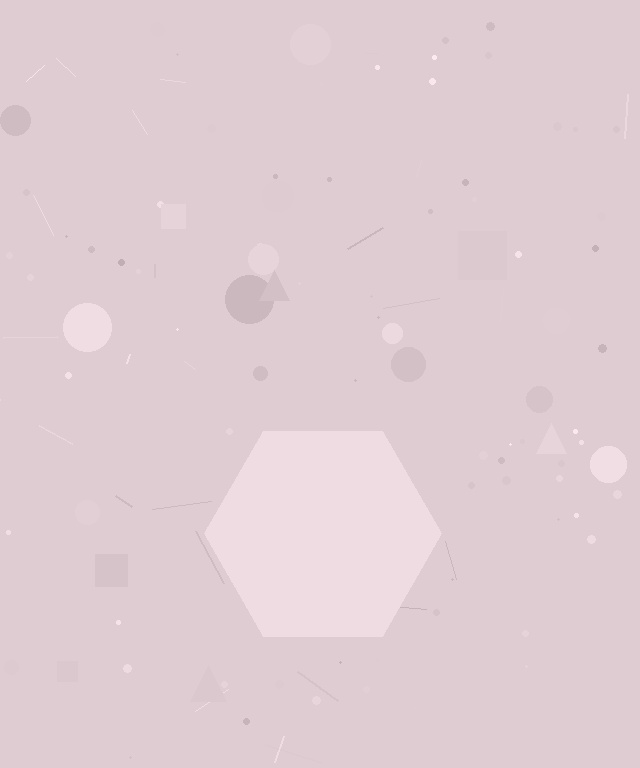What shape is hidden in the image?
A hexagon is hidden in the image.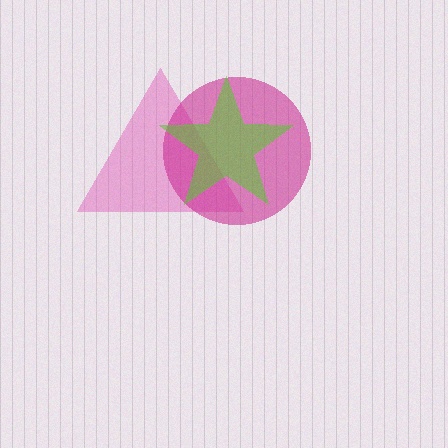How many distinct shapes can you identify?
There are 3 distinct shapes: a pink triangle, a magenta circle, a lime star.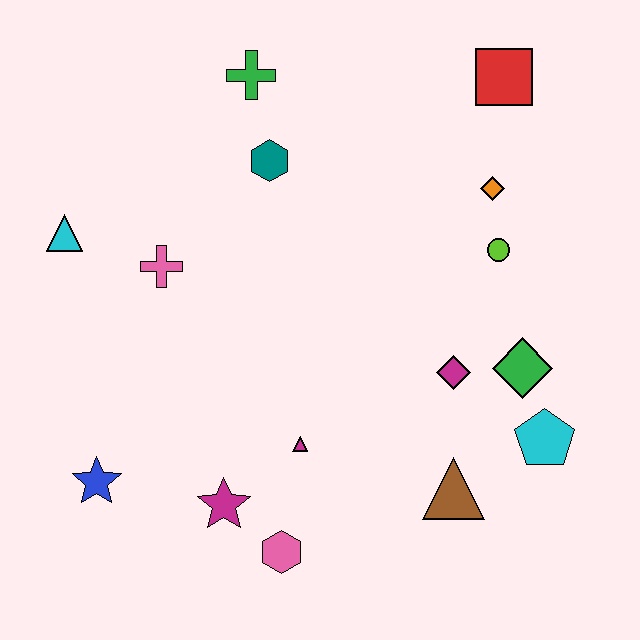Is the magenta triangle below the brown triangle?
No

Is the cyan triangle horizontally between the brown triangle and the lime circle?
No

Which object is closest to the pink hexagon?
The magenta star is closest to the pink hexagon.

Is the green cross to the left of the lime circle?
Yes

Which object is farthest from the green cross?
The pink hexagon is farthest from the green cross.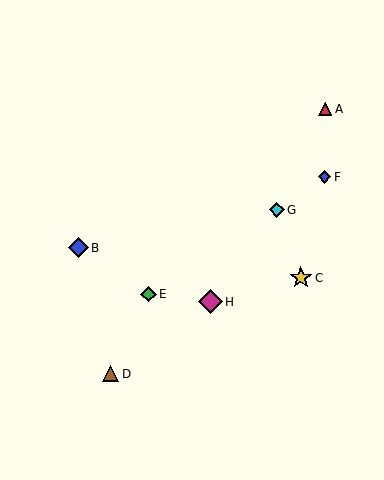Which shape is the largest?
The magenta diamond (labeled H) is the largest.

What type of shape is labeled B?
Shape B is a blue diamond.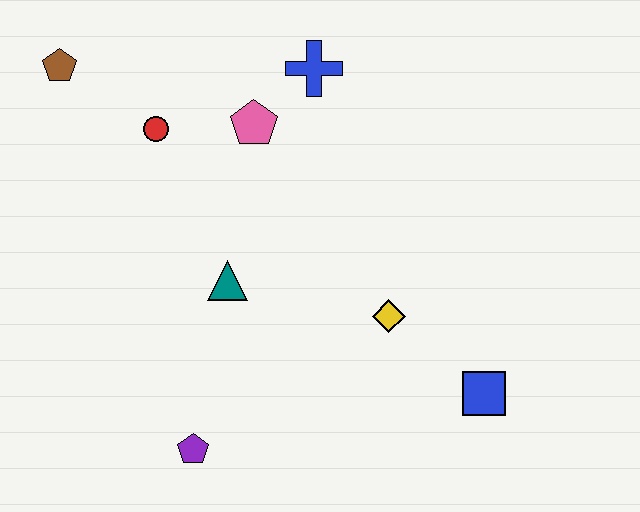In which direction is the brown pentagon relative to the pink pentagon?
The brown pentagon is to the left of the pink pentagon.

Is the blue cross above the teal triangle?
Yes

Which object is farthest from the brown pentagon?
The blue square is farthest from the brown pentagon.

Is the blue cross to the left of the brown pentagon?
No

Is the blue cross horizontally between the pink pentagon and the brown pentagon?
No